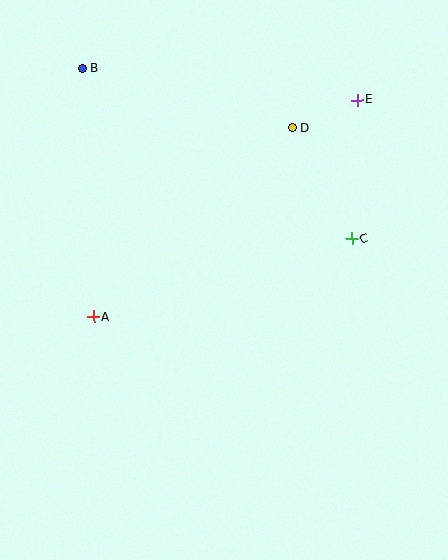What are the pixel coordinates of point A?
Point A is at (94, 317).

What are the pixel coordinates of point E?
Point E is at (357, 100).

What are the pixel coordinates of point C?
Point C is at (352, 239).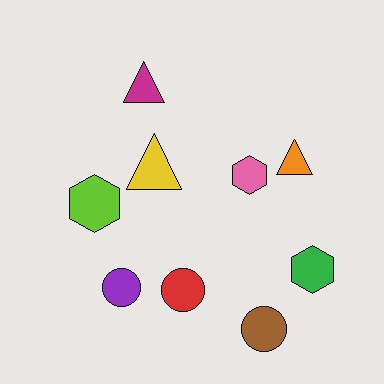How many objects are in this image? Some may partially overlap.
There are 9 objects.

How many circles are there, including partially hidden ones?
There are 3 circles.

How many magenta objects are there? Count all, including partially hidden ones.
There is 1 magenta object.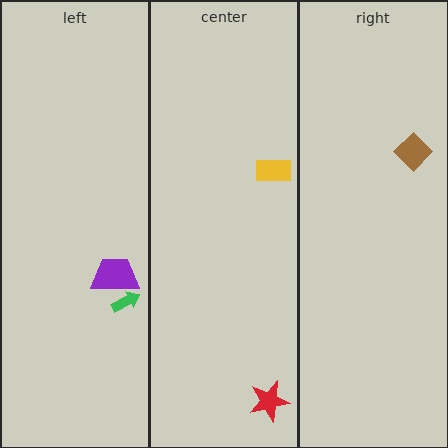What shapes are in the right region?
The brown diamond.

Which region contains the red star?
The center region.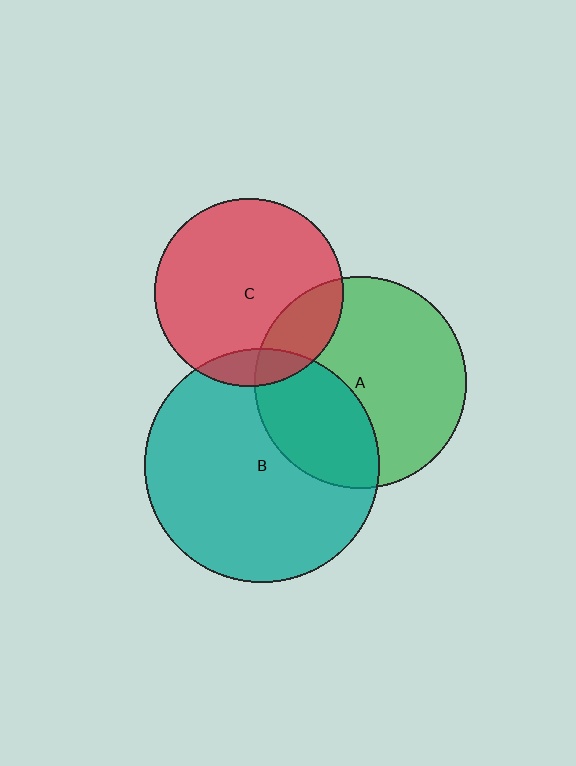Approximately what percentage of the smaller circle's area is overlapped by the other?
Approximately 10%.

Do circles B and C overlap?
Yes.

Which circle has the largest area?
Circle B (teal).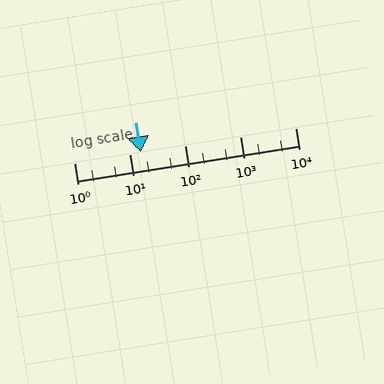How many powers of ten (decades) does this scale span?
The scale spans 4 decades, from 1 to 10000.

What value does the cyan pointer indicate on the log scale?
The pointer indicates approximately 16.